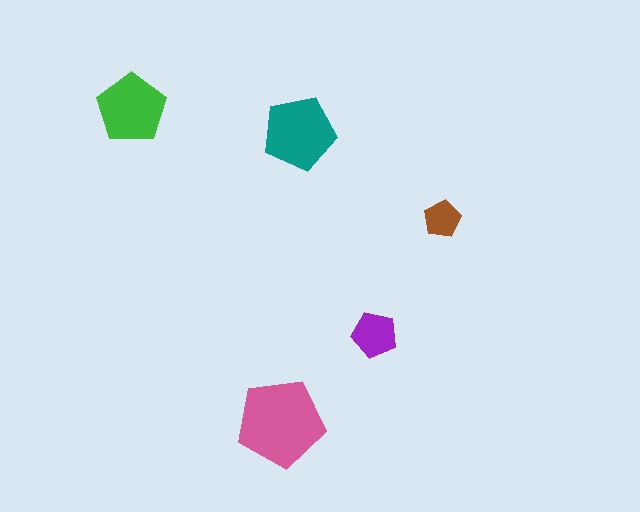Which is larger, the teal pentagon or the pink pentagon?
The pink one.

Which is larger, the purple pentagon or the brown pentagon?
The purple one.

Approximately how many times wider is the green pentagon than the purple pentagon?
About 1.5 times wider.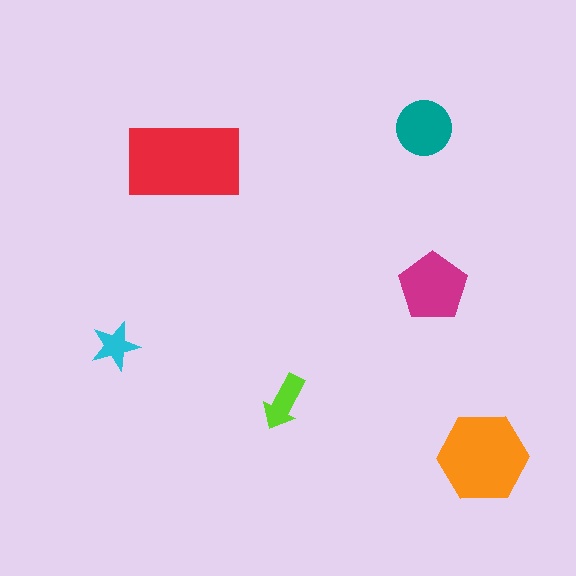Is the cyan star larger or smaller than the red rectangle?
Smaller.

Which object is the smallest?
The cyan star.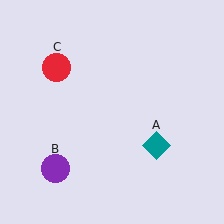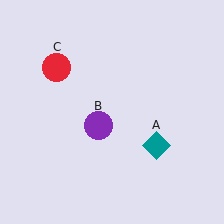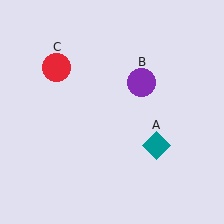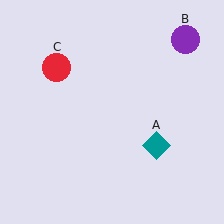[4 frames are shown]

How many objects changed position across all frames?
1 object changed position: purple circle (object B).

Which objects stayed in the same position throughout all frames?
Teal diamond (object A) and red circle (object C) remained stationary.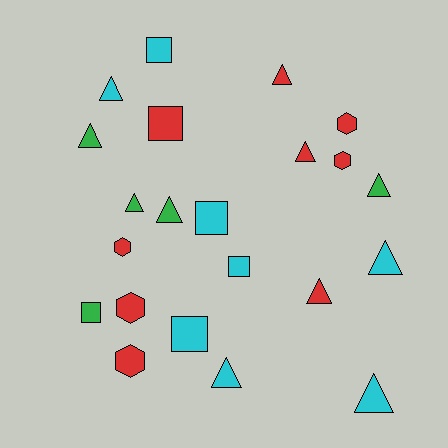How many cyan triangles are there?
There are 4 cyan triangles.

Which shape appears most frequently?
Triangle, with 11 objects.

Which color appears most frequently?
Red, with 9 objects.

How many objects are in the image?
There are 22 objects.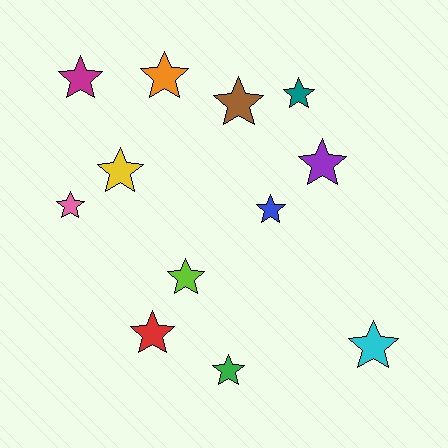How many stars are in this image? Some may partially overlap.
There are 12 stars.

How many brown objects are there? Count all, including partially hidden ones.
There is 1 brown object.